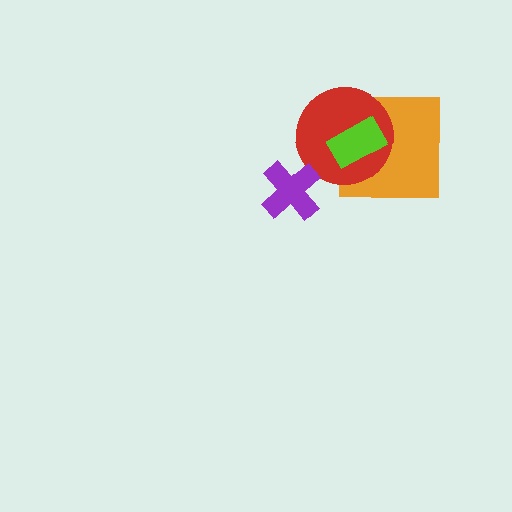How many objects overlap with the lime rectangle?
2 objects overlap with the lime rectangle.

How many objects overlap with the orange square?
2 objects overlap with the orange square.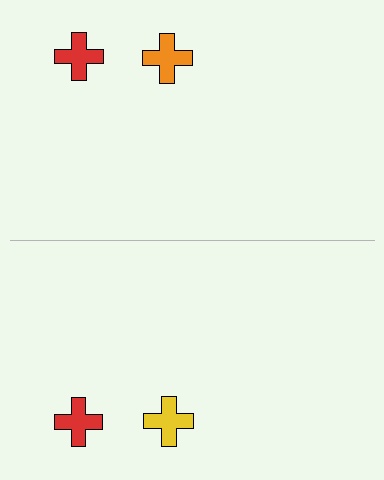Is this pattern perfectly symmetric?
No, the pattern is not perfectly symmetric. The yellow cross on the bottom side breaks the symmetry — its mirror counterpart is orange.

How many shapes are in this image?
There are 4 shapes in this image.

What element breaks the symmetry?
The yellow cross on the bottom side breaks the symmetry — its mirror counterpart is orange.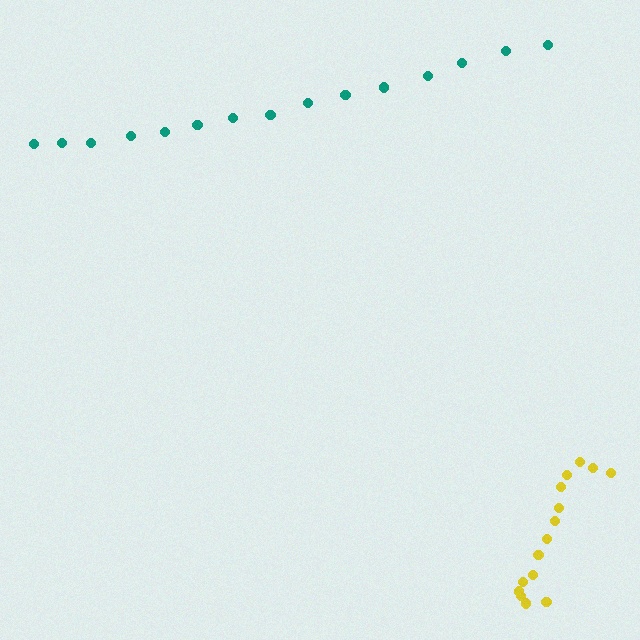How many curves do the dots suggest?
There are 2 distinct paths.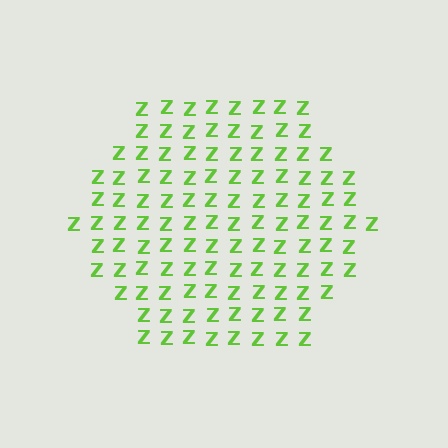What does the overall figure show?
The overall figure shows a hexagon.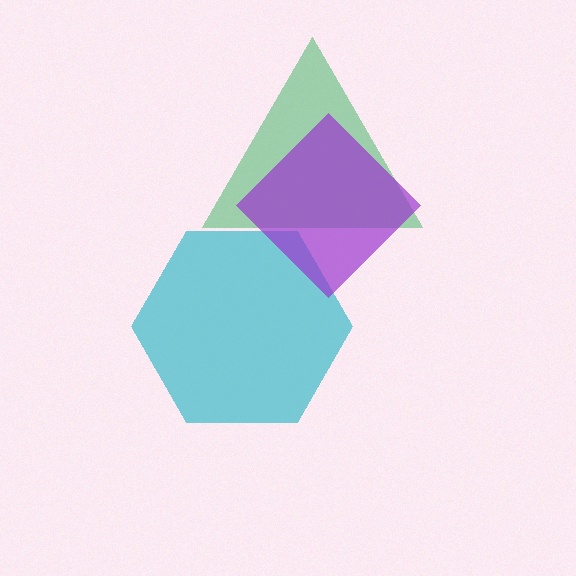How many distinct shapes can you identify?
There are 3 distinct shapes: a cyan hexagon, a green triangle, a purple diamond.